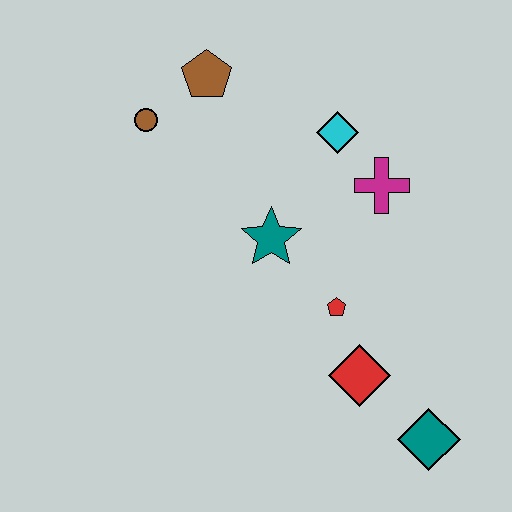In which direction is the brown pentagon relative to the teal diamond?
The brown pentagon is above the teal diamond.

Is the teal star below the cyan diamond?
Yes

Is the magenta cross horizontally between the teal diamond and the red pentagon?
Yes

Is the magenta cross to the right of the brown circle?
Yes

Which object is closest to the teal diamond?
The red diamond is closest to the teal diamond.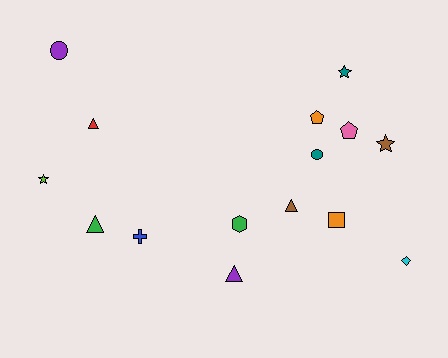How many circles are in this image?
There are 2 circles.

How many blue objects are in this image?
There is 1 blue object.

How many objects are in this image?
There are 15 objects.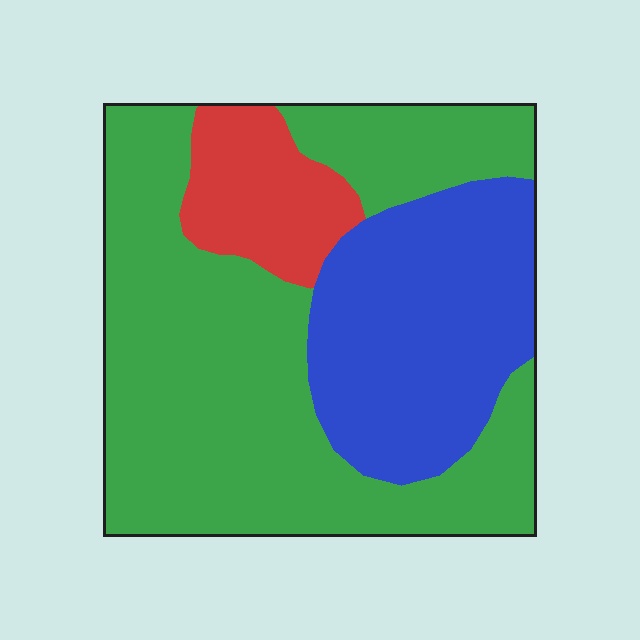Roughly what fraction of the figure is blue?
Blue covers about 30% of the figure.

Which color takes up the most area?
Green, at roughly 60%.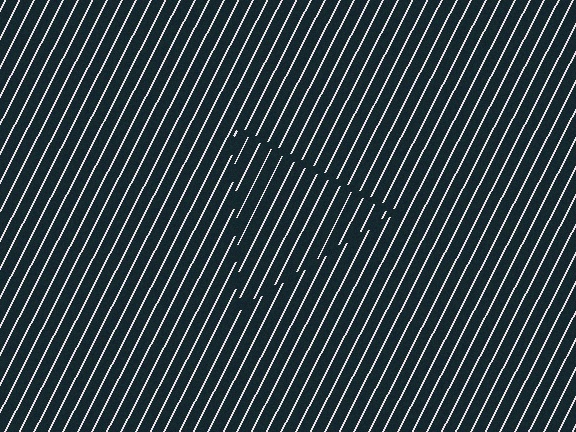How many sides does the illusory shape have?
3 sides — the line-ends trace a triangle.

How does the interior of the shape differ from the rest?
The interior of the shape contains the same grating, shifted by half a period — the contour is defined by the phase discontinuity where line-ends from the inner and outer gratings abut.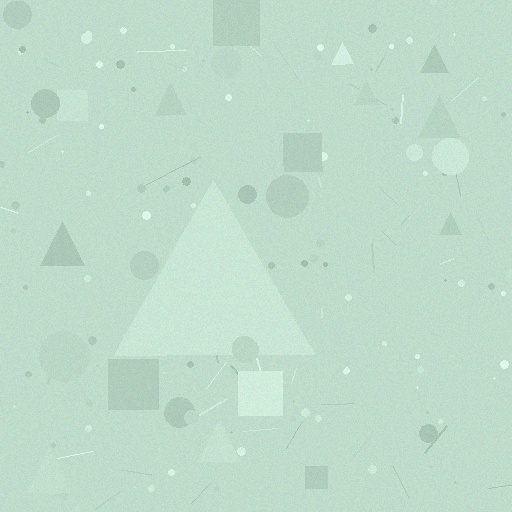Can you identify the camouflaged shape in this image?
The camouflaged shape is a triangle.